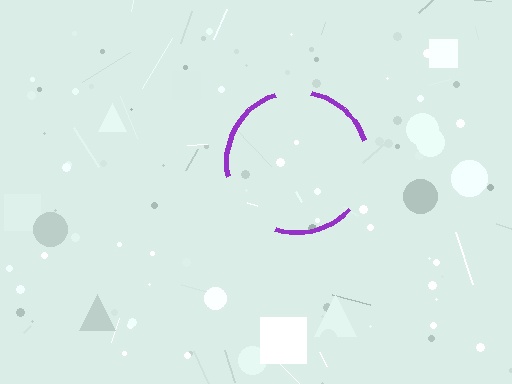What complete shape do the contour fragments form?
The contour fragments form a circle.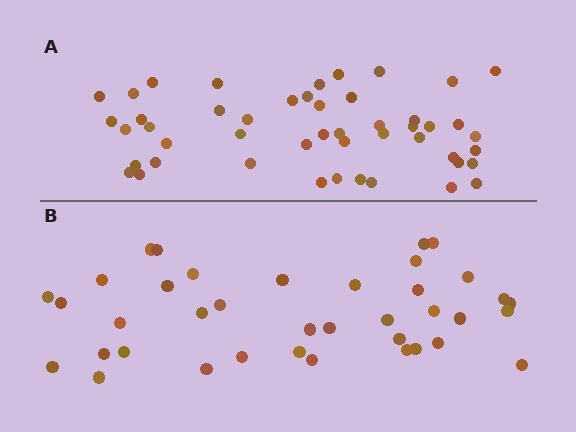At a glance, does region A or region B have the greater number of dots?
Region A (the top region) has more dots.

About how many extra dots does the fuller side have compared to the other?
Region A has roughly 10 or so more dots than region B.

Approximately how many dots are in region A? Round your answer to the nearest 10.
About 50 dots. (The exact count is 48, which rounds to 50.)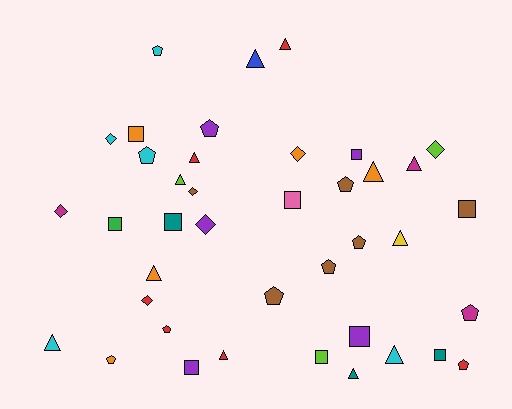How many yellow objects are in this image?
There is 1 yellow object.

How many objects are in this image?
There are 40 objects.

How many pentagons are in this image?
There are 11 pentagons.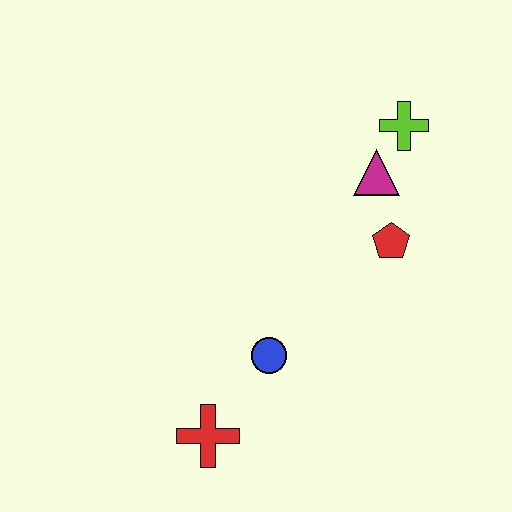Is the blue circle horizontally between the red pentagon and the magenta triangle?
No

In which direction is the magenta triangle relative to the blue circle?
The magenta triangle is above the blue circle.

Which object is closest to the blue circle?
The red cross is closest to the blue circle.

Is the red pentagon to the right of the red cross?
Yes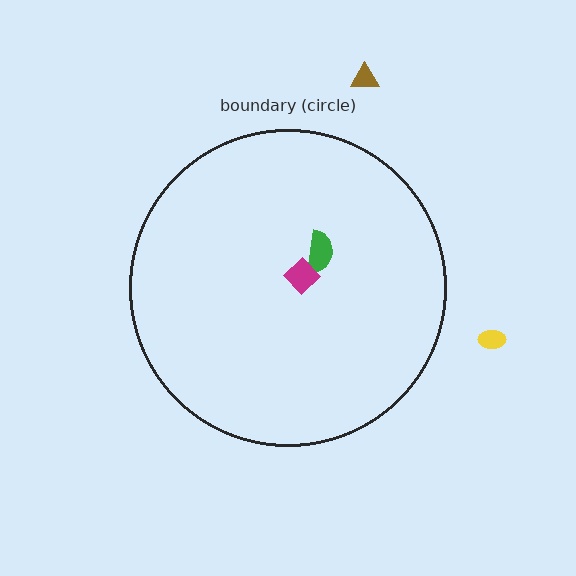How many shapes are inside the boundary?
2 inside, 2 outside.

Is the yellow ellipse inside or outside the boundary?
Outside.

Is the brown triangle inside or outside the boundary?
Outside.